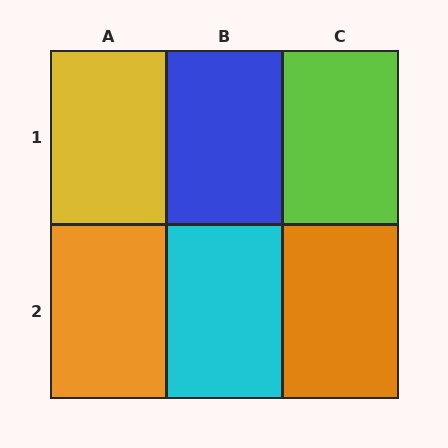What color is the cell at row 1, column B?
Blue.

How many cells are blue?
1 cell is blue.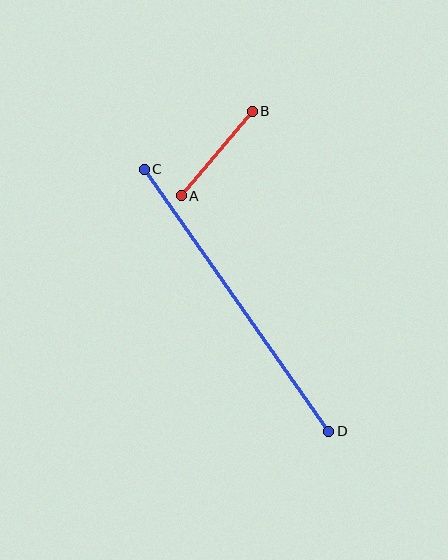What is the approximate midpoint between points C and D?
The midpoint is at approximately (236, 300) pixels.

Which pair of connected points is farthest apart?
Points C and D are farthest apart.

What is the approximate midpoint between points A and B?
The midpoint is at approximately (217, 153) pixels.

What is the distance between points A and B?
The distance is approximately 110 pixels.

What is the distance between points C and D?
The distance is approximately 320 pixels.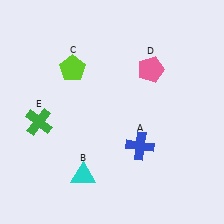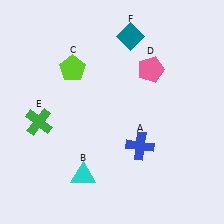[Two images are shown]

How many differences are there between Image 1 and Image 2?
There is 1 difference between the two images.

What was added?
A teal diamond (F) was added in Image 2.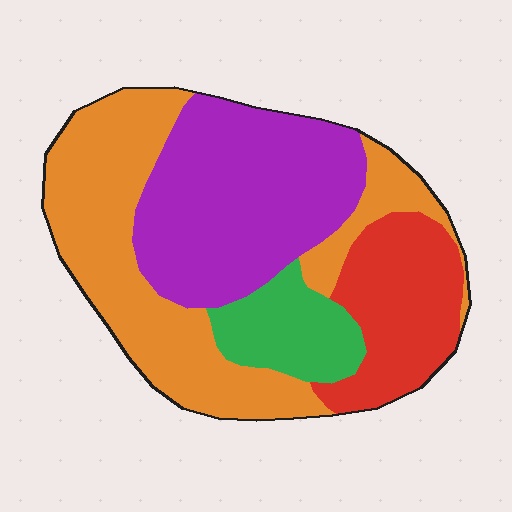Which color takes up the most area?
Orange, at roughly 40%.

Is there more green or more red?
Red.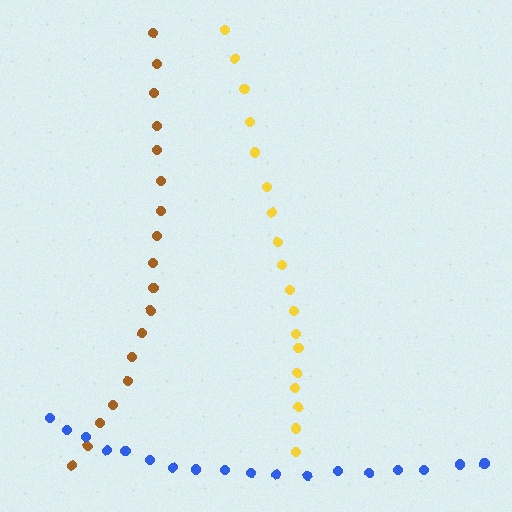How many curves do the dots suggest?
There are 3 distinct paths.